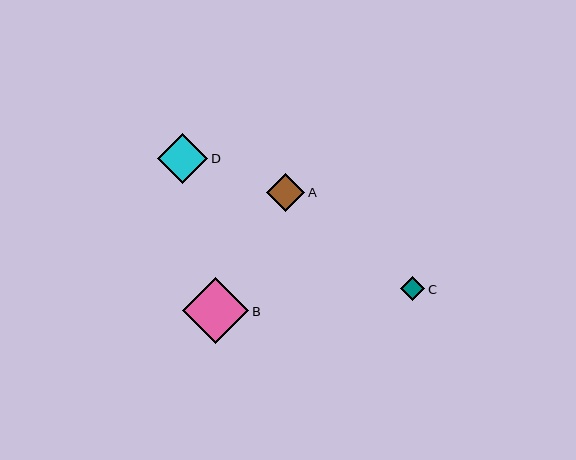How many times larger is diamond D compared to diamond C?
Diamond D is approximately 2.1 times the size of diamond C.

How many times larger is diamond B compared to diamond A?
Diamond B is approximately 1.7 times the size of diamond A.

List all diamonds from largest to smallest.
From largest to smallest: B, D, A, C.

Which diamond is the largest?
Diamond B is the largest with a size of approximately 66 pixels.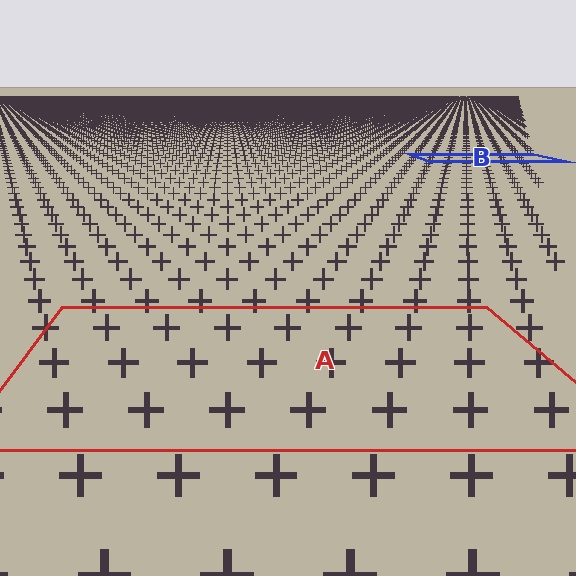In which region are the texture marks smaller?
The texture marks are smaller in region B, because it is farther away.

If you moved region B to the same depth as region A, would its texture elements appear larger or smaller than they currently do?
They would appear larger. At a closer depth, the same texture elements are projected at a bigger on-screen size.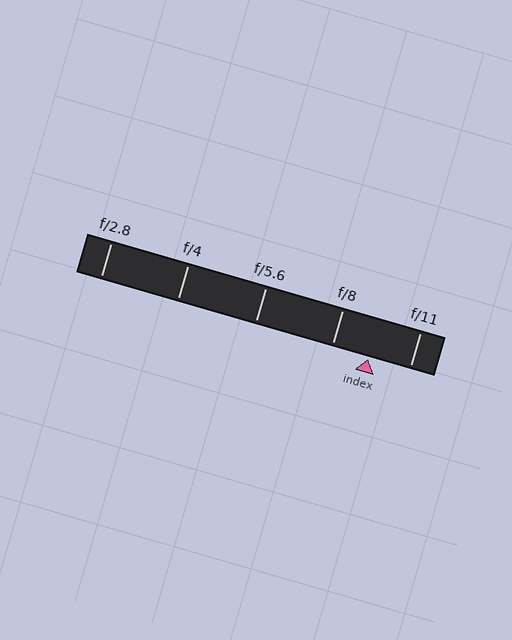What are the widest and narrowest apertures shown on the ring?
The widest aperture shown is f/2.8 and the narrowest is f/11.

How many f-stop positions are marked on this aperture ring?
There are 5 f-stop positions marked.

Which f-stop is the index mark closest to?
The index mark is closest to f/8.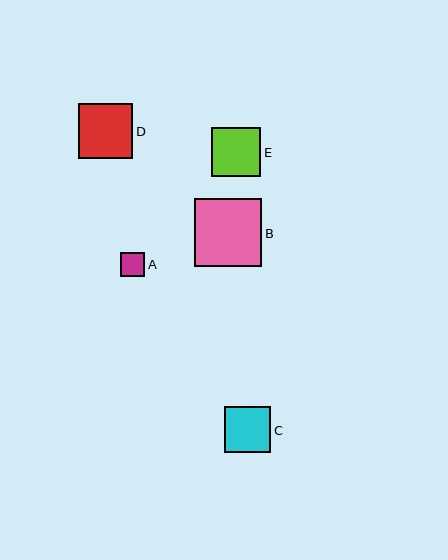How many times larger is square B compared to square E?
Square B is approximately 1.4 times the size of square E.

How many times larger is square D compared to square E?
Square D is approximately 1.1 times the size of square E.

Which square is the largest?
Square B is the largest with a size of approximately 68 pixels.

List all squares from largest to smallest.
From largest to smallest: B, D, E, C, A.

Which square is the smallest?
Square A is the smallest with a size of approximately 24 pixels.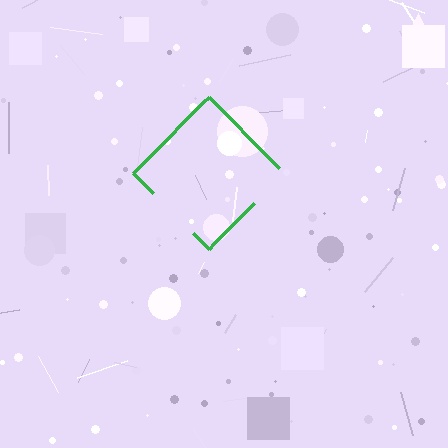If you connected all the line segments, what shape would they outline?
They would outline a diamond.